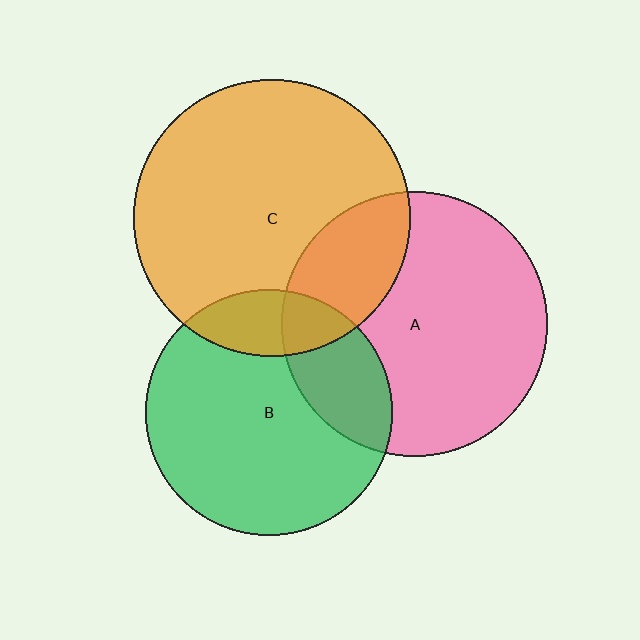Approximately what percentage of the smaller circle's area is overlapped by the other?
Approximately 25%.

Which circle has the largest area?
Circle C (orange).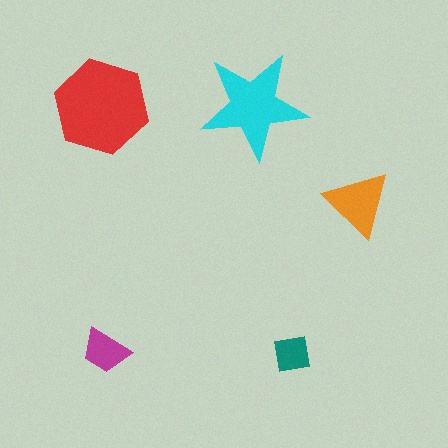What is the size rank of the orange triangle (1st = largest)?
3rd.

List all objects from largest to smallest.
The red hexagon, the cyan star, the orange triangle, the magenta trapezoid, the teal square.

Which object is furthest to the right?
The orange triangle is rightmost.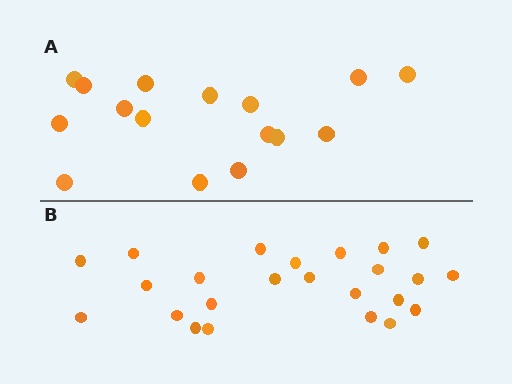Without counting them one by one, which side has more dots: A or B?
Region B (the bottom region) has more dots.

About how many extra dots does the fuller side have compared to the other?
Region B has roughly 8 or so more dots than region A.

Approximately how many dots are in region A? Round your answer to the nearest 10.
About 20 dots. (The exact count is 16, which rounds to 20.)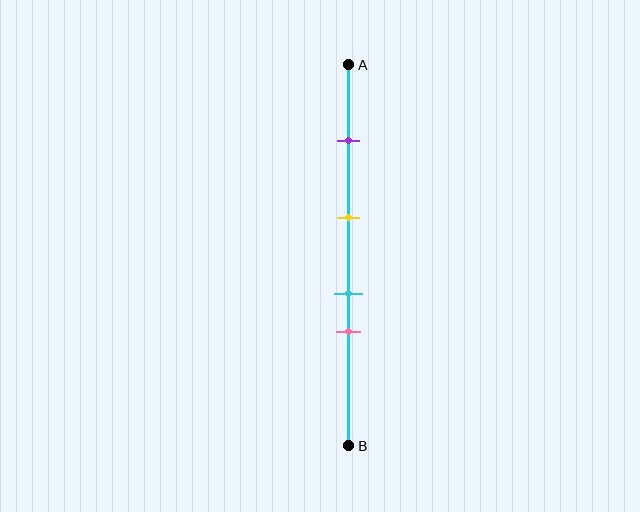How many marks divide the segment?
There are 4 marks dividing the segment.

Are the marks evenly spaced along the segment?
No, the marks are not evenly spaced.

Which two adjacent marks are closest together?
The cyan and pink marks are the closest adjacent pair.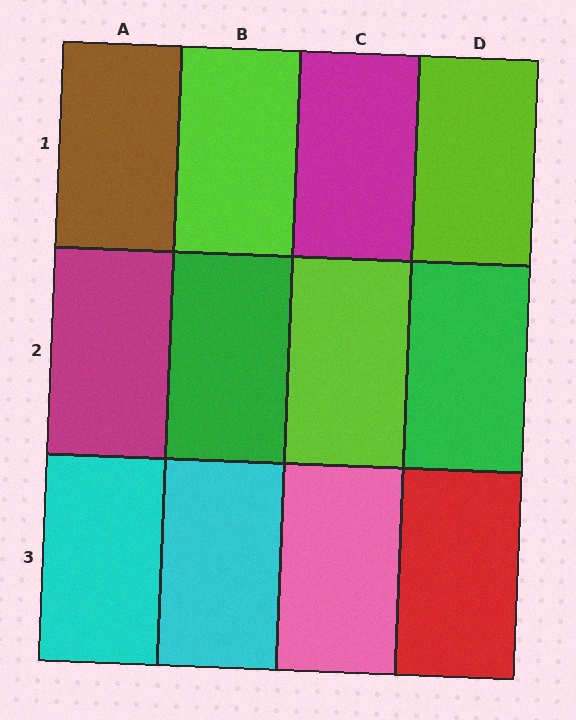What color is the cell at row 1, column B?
Lime.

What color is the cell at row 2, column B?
Green.